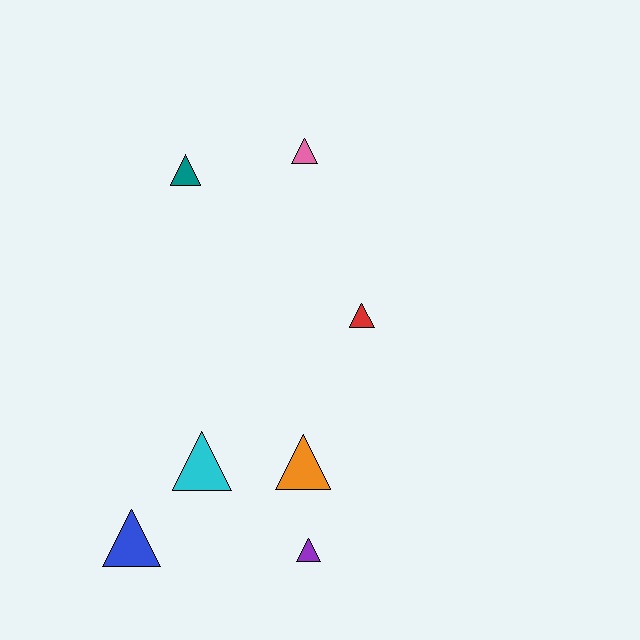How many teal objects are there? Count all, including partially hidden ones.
There is 1 teal object.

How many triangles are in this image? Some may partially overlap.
There are 7 triangles.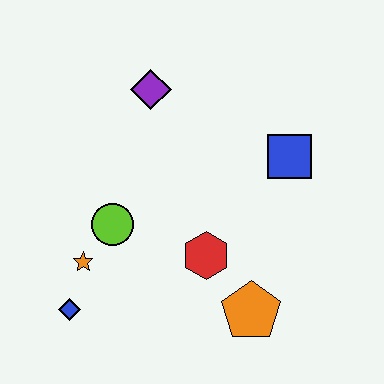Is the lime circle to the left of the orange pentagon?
Yes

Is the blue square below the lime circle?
No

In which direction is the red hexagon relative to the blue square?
The red hexagon is below the blue square.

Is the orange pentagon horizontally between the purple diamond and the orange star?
No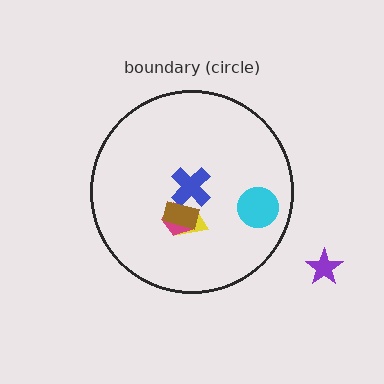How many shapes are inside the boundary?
5 inside, 1 outside.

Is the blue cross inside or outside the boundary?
Inside.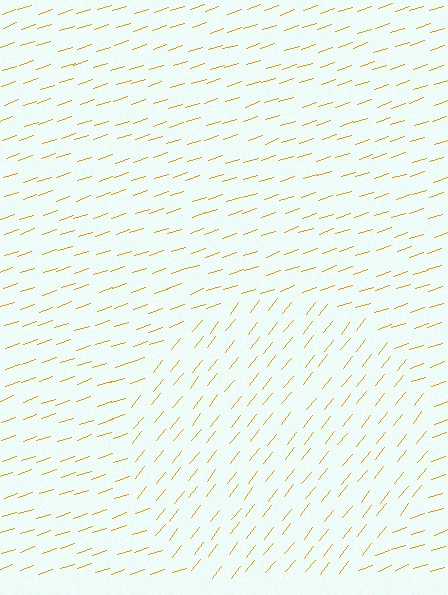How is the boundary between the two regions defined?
The boundary is defined purely by a change in line orientation (approximately 33 degrees difference). All lines are the same color and thickness.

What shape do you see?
I see a circle.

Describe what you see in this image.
The image is filled with small orange line segments. A circle region in the image has lines oriented differently from the surrounding lines, creating a visible texture boundary.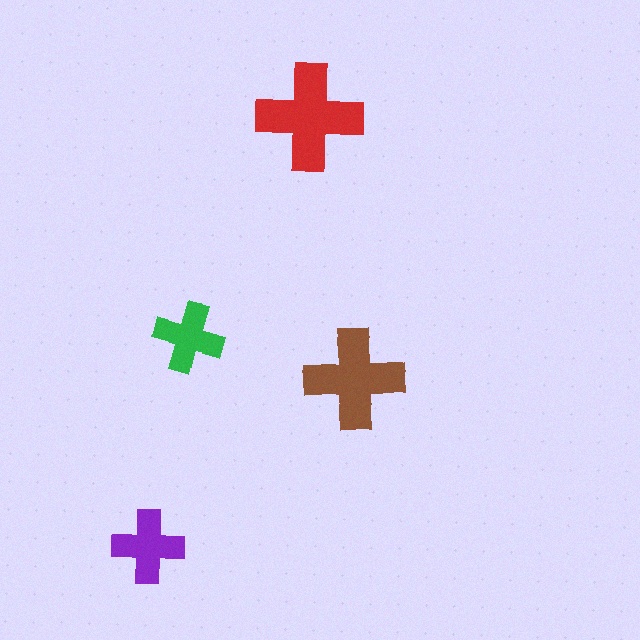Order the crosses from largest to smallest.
the red one, the brown one, the purple one, the green one.